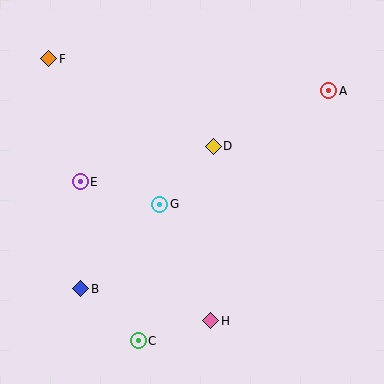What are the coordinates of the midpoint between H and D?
The midpoint between H and D is at (212, 233).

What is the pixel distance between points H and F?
The distance between H and F is 308 pixels.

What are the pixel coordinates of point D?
Point D is at (213, 146).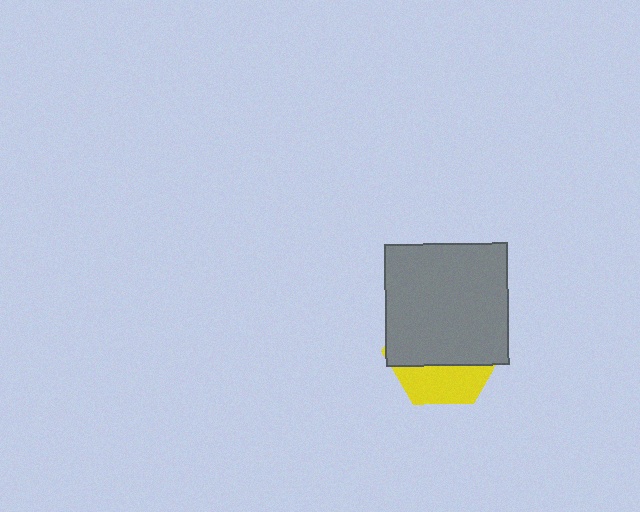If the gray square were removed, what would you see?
You would see the complete yellow hexagon.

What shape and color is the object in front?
The object in front is a gray square.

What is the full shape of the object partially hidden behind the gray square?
The partially hidden object is a yellow hexagon.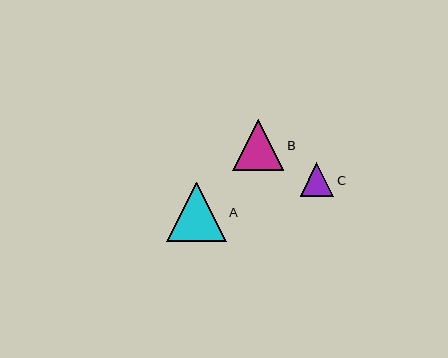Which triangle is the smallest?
Triangle C is the smallest with a size of approximately 34 pixels.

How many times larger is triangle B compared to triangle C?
Triangle B is approximately 1.5 times the size of triangle C.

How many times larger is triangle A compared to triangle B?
Triangle A is approximately 1.2 times the size of triangle B.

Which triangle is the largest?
Triangle A is the largest with a size of approximately 60 pixels.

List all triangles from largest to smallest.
From largest to smallest: A, B, C.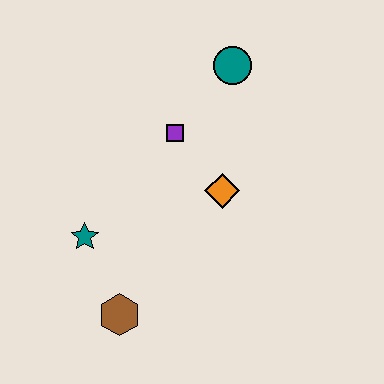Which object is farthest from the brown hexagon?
The teal circle is farthest from the brown hexagon.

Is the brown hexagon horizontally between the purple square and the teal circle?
No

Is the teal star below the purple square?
Yes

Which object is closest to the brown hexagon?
The teal star is closest to the brown hexagon.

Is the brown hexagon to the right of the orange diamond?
No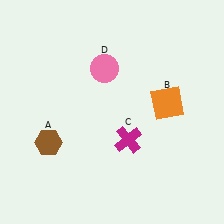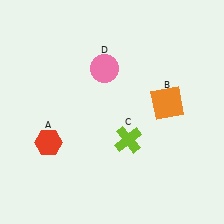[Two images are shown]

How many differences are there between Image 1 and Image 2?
There are 2 differences between the two images.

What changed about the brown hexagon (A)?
In Image 1, A is brown. In Image 2, it changed to red.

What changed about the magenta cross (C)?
In Image 1, C is magenta. In Image 2, it changed to lime.